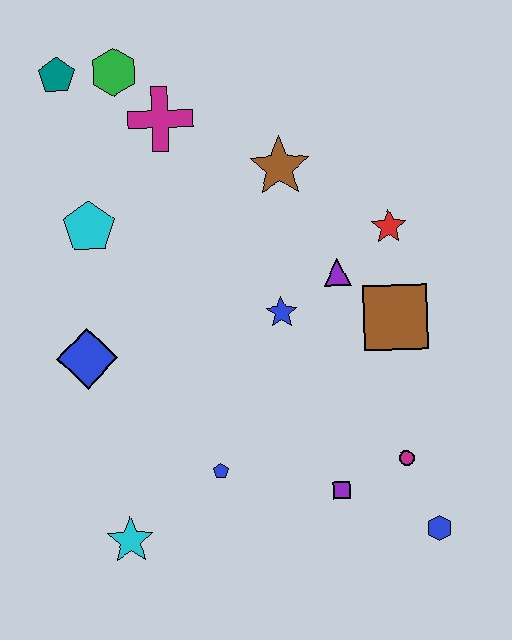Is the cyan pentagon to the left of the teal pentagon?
No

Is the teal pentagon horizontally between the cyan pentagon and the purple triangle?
No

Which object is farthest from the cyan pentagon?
The blue hexagon is farthest from the cyan pentagon.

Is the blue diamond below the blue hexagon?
No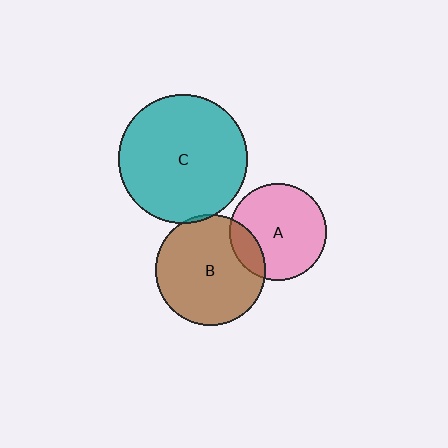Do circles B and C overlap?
Yes.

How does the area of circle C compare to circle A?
Approximately 1.8 times.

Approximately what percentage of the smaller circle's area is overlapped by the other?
Approximately 5%.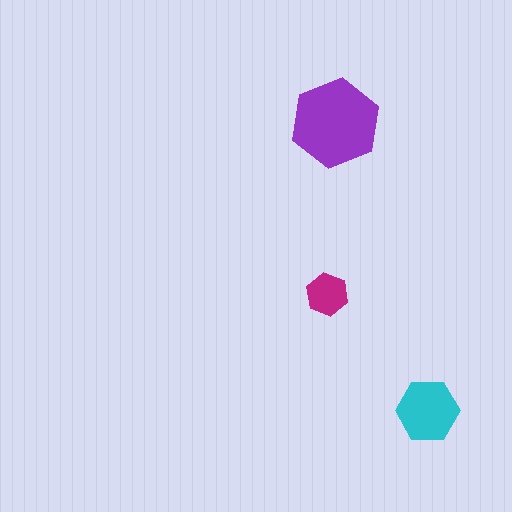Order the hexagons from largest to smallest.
the purple one, the cyan one, the magenta one.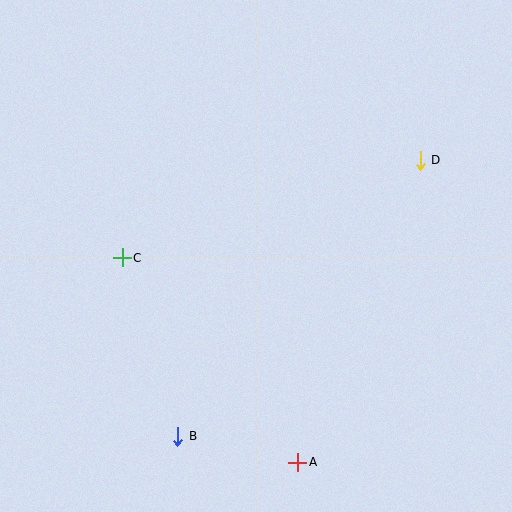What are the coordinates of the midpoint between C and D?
The midpoint between C and D is at (271, 209).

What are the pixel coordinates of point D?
Point D is at (420, 160).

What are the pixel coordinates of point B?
Point B is at (178, 436).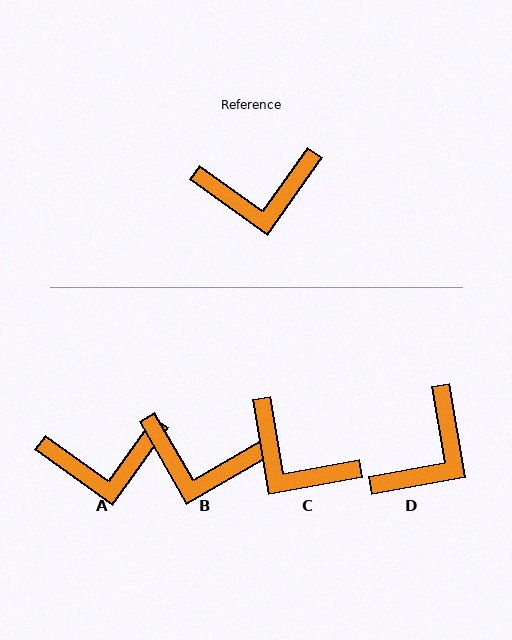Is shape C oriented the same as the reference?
No, it is off by about 45 degrees.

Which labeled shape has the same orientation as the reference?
A.